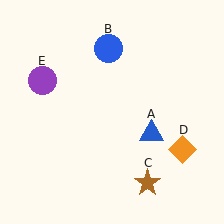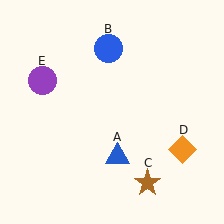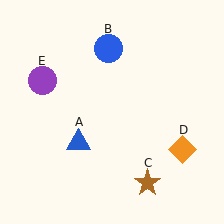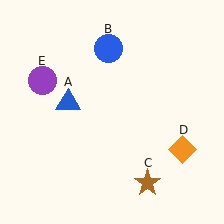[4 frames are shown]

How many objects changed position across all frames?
1 object changed position: blue triangle (object A).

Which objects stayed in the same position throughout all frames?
Blue circle (object B) and brown star (object C) and orange diamond (object D) and purple circle (object E) remained stationary.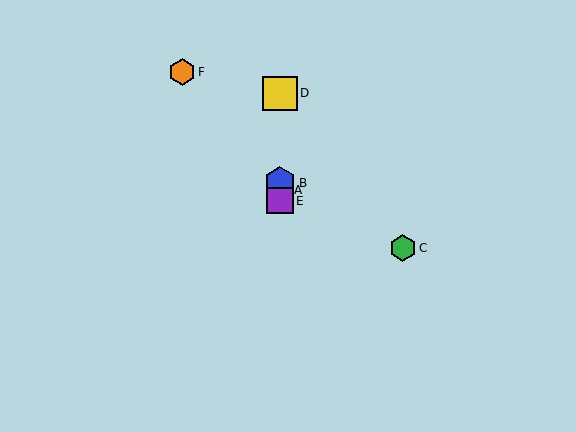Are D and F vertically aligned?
No, D is at x≈280 and F is at x≈182.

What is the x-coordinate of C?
Object C is at x≈403.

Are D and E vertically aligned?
Yes, both are at x≈280.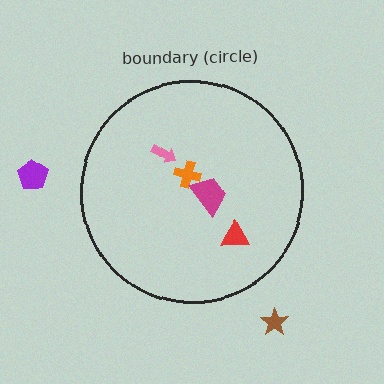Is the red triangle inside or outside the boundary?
Inside.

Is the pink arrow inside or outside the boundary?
Inside.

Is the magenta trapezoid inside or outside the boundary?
Inside.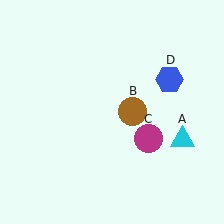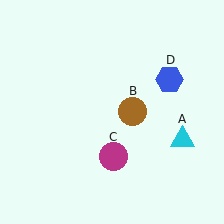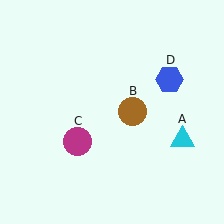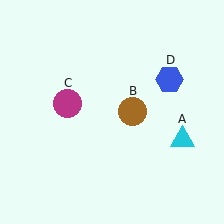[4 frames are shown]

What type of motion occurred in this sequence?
The magenta circle (object C) rotated clockwise around the center of the scene.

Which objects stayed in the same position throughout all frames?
Cyan triangle (object A) and brown circle (object B) and blue hexagon (object D) remained stationary.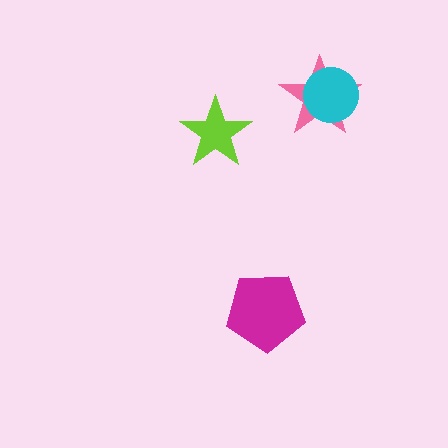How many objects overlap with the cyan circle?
1 object overlaps with the cyan circle.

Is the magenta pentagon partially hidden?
No, no other shape covers it.